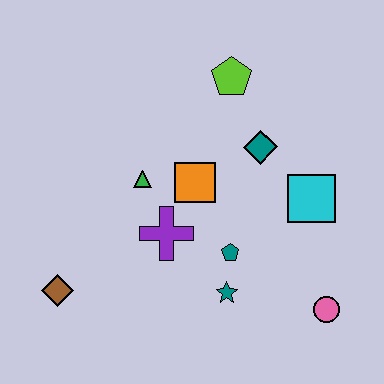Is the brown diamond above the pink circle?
Yes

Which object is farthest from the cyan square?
The brown diamond is farthest from the cyan square.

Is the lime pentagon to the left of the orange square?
No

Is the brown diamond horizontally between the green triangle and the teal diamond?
No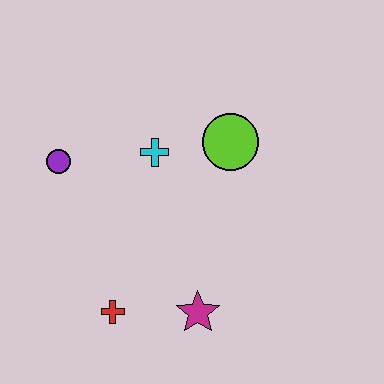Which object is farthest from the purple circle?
The magenta star is farthest from the purple circle.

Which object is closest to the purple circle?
The cyan cross is closest to the purple circle.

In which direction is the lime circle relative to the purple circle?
The lime circle is to the right of the purple circle.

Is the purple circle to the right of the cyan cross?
No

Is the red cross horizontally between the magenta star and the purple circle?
Yes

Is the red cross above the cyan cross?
No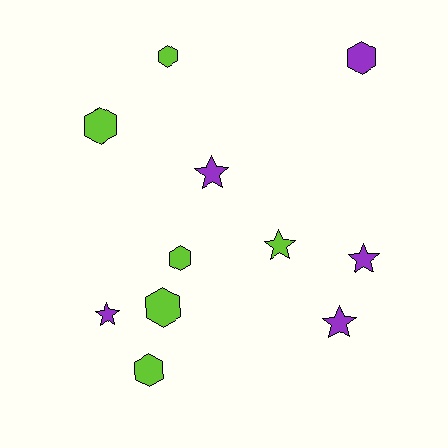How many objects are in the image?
There are 11 objects.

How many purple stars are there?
There are 4 purple stars.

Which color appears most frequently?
Lime, with 6 objects.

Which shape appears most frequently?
Hexagon, with 6 objects.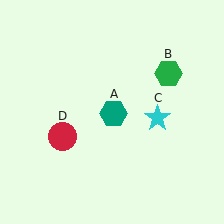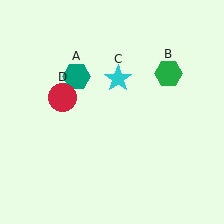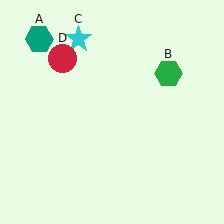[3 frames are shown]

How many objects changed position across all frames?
3 objects changed position: teal hexagon (object A), cyan star (object C), red circle (object D).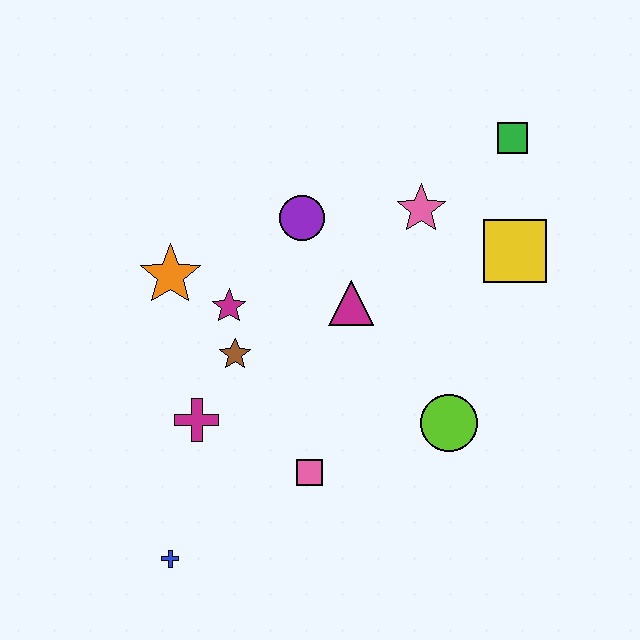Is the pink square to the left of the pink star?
Yes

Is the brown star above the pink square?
Yes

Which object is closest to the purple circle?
The magenta triangle is closest to the purple circle.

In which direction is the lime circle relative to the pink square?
The lime circle is to the right of the pink square.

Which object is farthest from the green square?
The blue cross is farthest from the green square.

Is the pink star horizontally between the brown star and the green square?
Yes